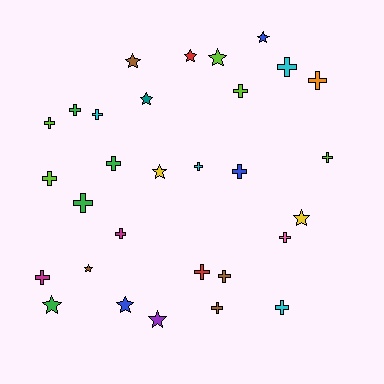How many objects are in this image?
There are 30 objects.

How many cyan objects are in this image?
There are 4 cyan objects.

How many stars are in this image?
There are 11 stars.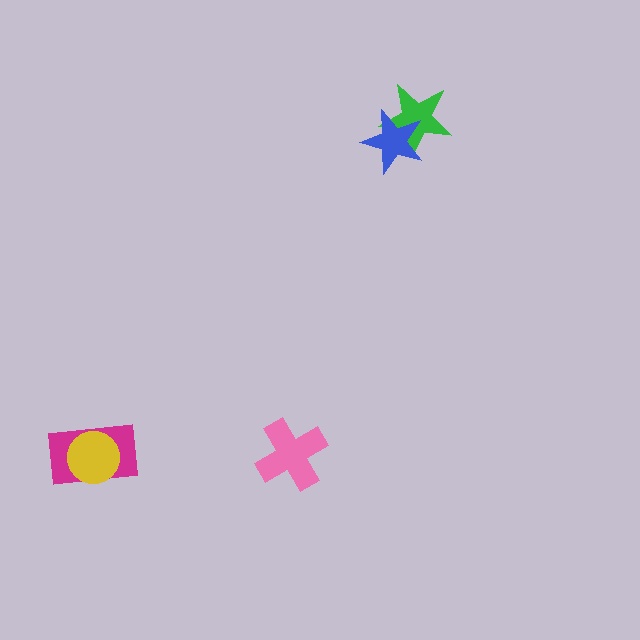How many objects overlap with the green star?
1 object overlaps with the green star.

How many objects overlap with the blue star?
1 object overlaps with the blue star.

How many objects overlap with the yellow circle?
1 object overlaps with the yellow circle.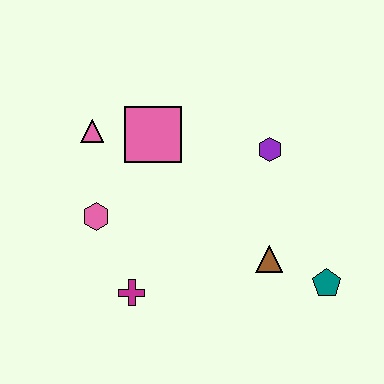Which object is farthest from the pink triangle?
The teal pentagon is farthest from the pink triangle.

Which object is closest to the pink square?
The pink triangle is closest to the pink square.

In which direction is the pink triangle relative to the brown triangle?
The pink triangle is to the left of the brown triangle.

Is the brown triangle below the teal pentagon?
No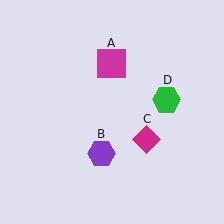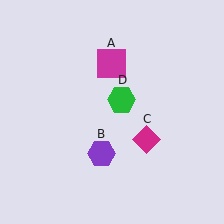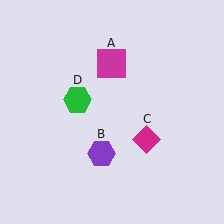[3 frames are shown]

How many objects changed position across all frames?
1 object changed position: green hexagon (object D).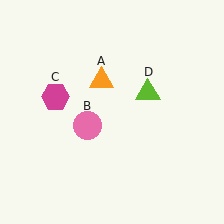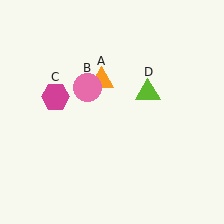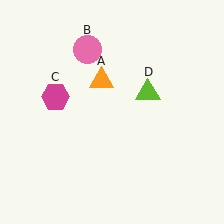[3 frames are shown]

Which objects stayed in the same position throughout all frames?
Orange triangle (object A) and magenta hexagon (object C) and lime triangle (object D) remained stationary.